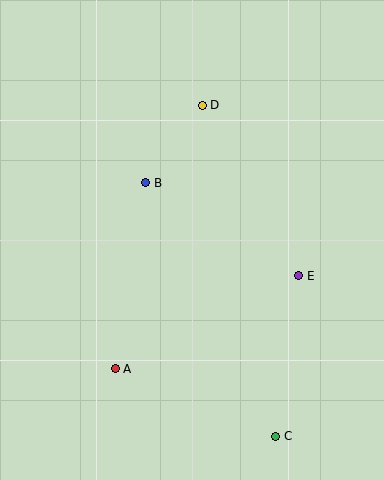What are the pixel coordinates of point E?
Point E is at (299, 276).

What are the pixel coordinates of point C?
Point C is at (276, 436).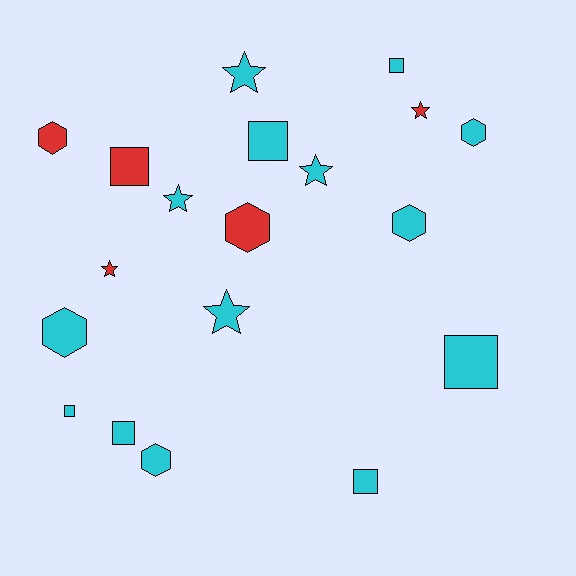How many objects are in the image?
There are 19 objects.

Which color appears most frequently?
Cyan, with 14 objects.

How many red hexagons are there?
There are 2 red hexagons.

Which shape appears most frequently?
Square, with 7 objects.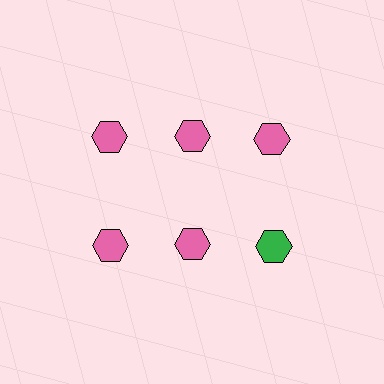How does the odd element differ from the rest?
It has a different color: green instead of pink.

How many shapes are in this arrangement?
There are 6 shapes arranged in a grid pattern.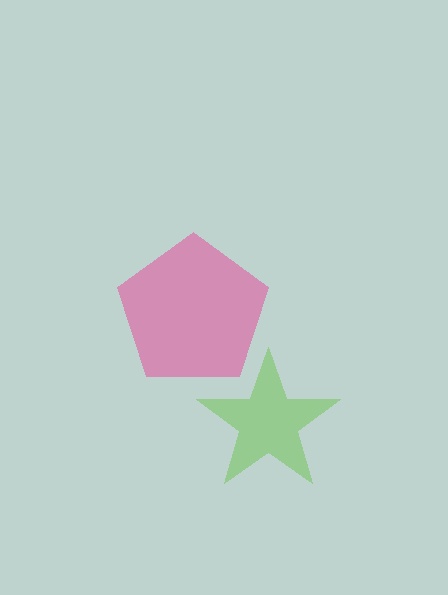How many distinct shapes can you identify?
There are 2 distinct shapes: a pink pentagon, a lime star.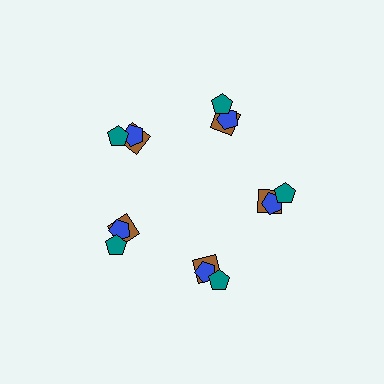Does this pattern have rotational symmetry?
Yes, this pattern has 5-fold rotational symmetry. It looks the same after rotating 72 degrees around the center.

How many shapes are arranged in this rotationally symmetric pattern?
There are 15 shapes, arranged in 5 groups of 3.